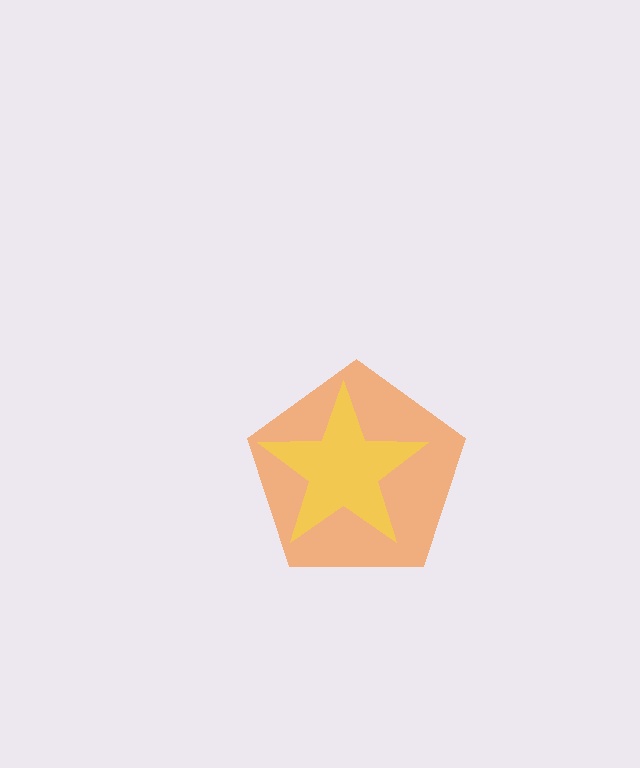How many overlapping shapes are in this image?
There are 2 overlapping shapes in the image.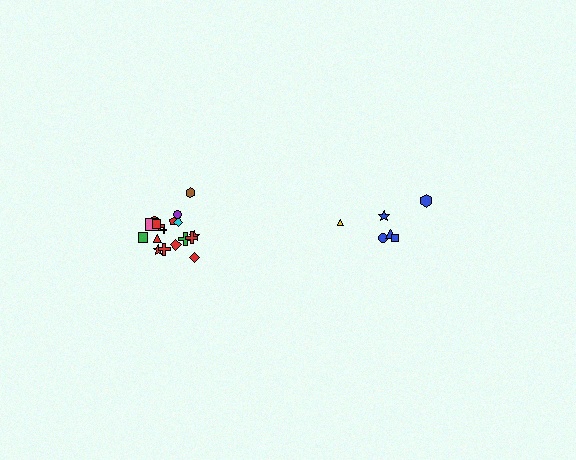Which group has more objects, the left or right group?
The left group.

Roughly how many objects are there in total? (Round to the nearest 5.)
Roughly 25 objects in total.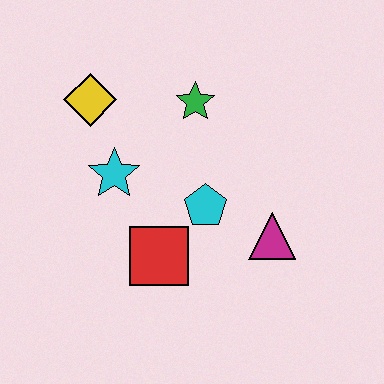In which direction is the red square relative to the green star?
The red square is below the green star.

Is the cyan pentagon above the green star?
No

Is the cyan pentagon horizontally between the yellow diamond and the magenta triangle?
Yes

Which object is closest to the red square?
The cyan pentagon is closest to the red square.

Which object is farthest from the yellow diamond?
The magenta triangle is farthest from the yellow diamond.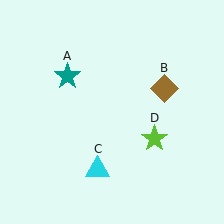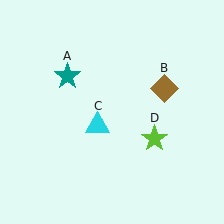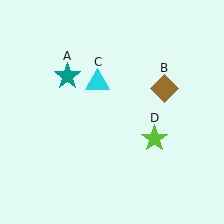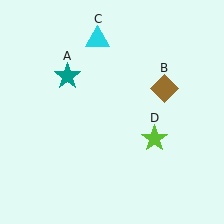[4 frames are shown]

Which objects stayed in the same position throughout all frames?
Teal star (object A) and brown diamond (object B) and lime star (object D) remained stationary.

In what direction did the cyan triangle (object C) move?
The cyan triangle (object C) moved up.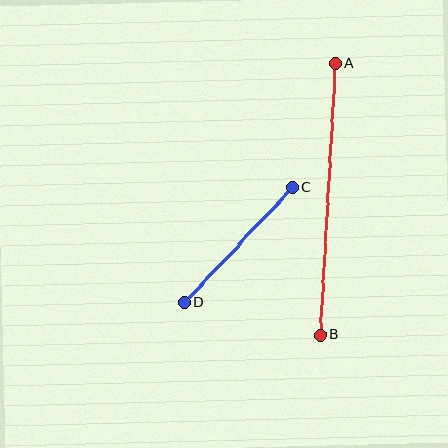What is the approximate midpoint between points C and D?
The midpoint is at approximately (238, 245) pixels.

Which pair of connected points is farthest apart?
Points A and B are farthest apart.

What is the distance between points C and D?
The distance is approximately 158 pixels.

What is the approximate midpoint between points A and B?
The midpoint is at approximately (328, 199) pixels.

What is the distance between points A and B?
The distance is approximately 272 pixels.